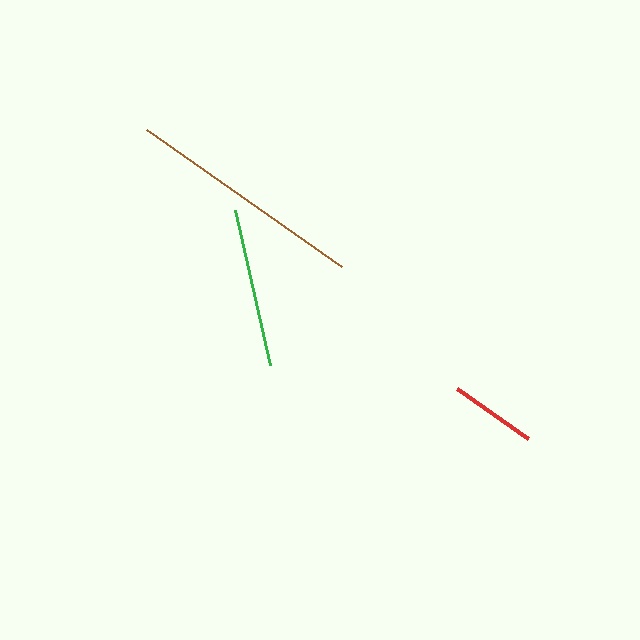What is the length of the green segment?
The green segment is approximately 159 pixels long.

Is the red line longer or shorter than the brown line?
The brown line is longer than the red line.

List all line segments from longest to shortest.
From longest to shortest: brown, green, red.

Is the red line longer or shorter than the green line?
The green line is longer than the red line.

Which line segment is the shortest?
The red line is the shortest at approximately 87 pixels.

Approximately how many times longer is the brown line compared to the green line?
The brown line is approximately 1.5 times the length of the green line.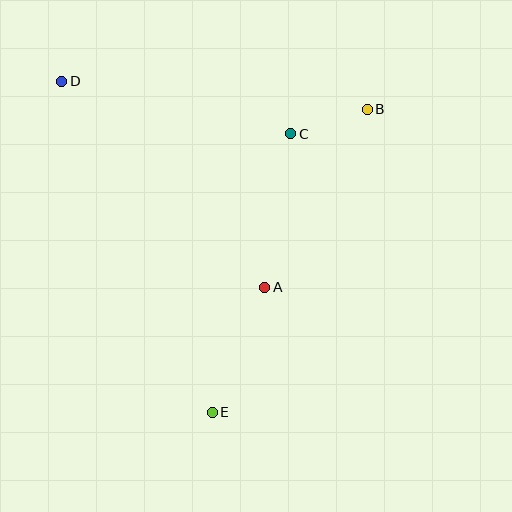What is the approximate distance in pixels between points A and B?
The distance between A and B is approximately 205 pixels.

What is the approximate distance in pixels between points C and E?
The distance between C and E is approximately 290 pixels.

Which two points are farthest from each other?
Points D and E are farthest from each other.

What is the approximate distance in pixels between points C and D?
The distance between C and D is approximately 235 pixels.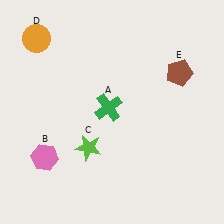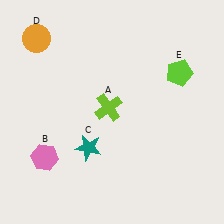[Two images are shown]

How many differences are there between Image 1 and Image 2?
There are 3 differences between the two images.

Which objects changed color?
A changed from green to lime. C changed from lime to teal. E changed from brown to lime.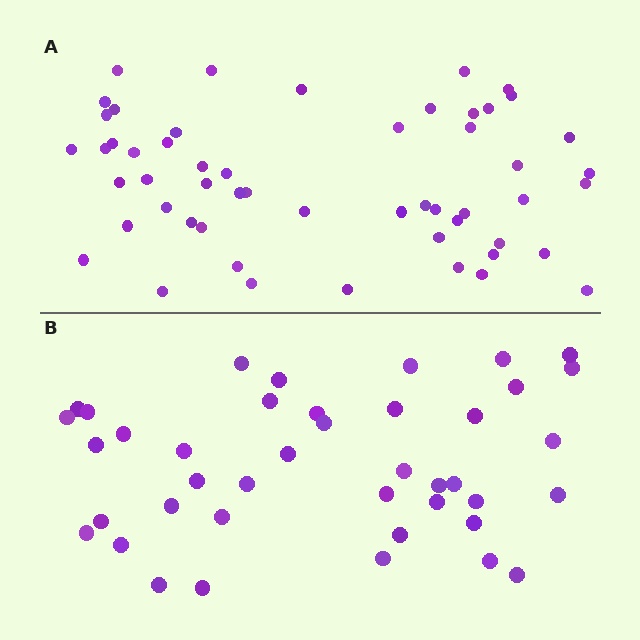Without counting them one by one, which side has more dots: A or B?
Region A (the top region) has more dots.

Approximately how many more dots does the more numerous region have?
Region A has approximately 15 more dots than region B.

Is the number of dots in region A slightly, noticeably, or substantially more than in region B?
Region A has noticeably more, but not dramatically so. The ratio is roughly 1.3 to 1.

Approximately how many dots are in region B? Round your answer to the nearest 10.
About 40 dots. (The exact count is 41, which rounds to 40.)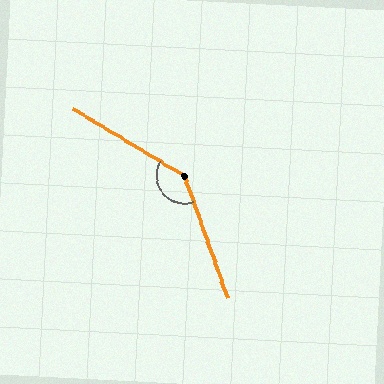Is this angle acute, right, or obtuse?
It is obtuse.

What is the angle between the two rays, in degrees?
Approximately 141 degrees.